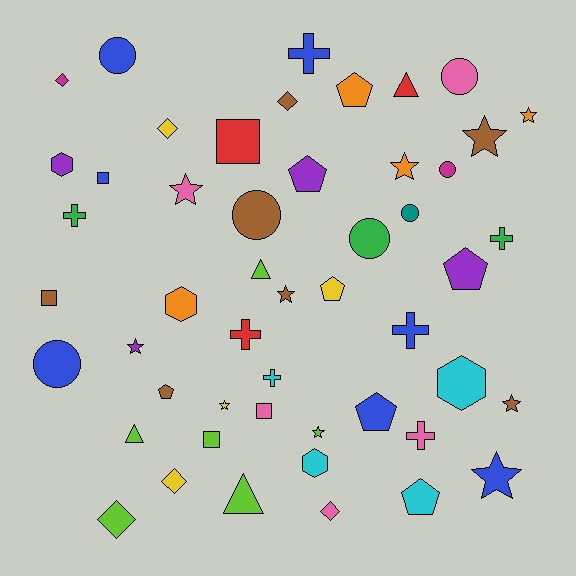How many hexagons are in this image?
There are 4 hexagons.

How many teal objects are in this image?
There is 1 teal object.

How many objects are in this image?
There are 50 objects.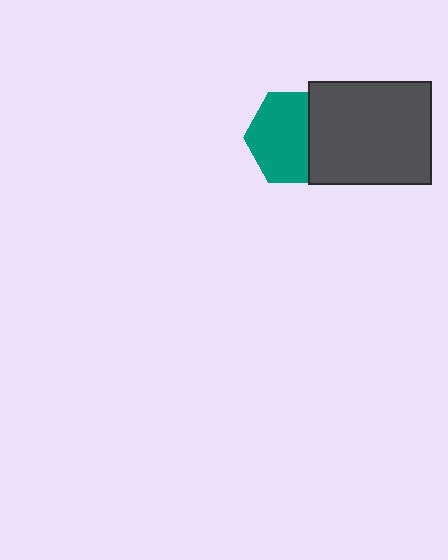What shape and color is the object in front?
The object in front is a dark gray rectangle.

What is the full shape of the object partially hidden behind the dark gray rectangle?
The partially hidden object is a teal hexagon.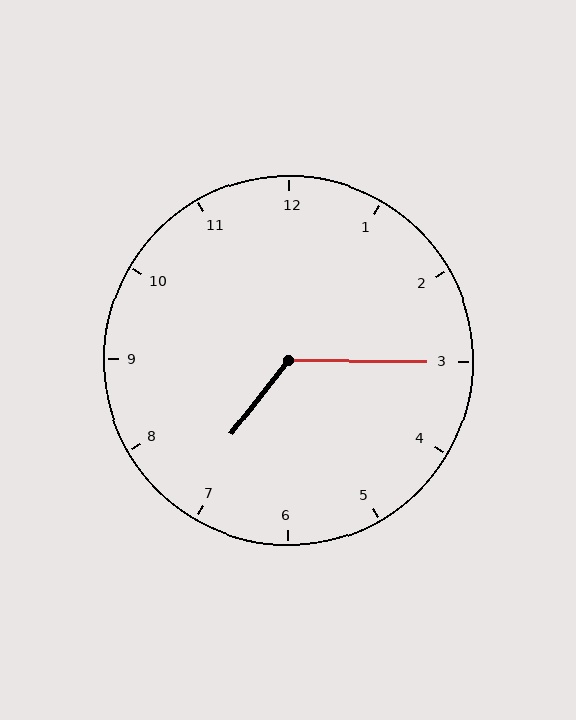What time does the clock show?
7:15.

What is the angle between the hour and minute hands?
Approximately 128 degrees.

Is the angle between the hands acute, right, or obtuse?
It is obtuse.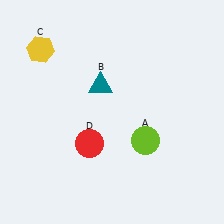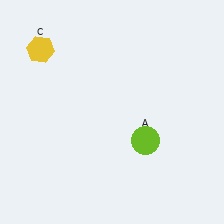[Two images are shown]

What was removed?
The red circle (D), the teal triangle (B) were removed in Image 2.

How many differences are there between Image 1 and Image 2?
There are 2 differences between the two images.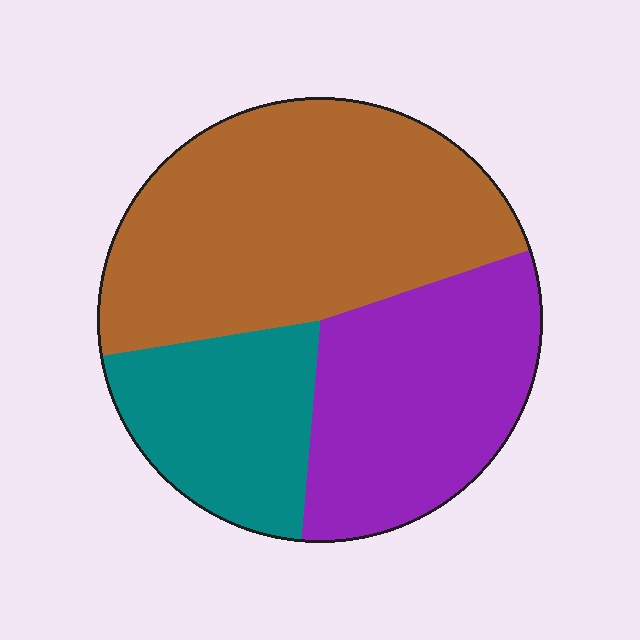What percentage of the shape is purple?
Purple covers 31% of the shape.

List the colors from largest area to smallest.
From largest to smallest: brown, purple, teal.